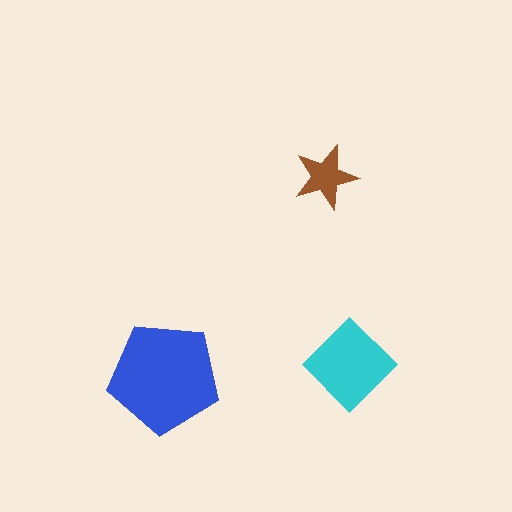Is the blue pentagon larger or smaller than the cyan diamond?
Larger.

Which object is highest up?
The brown star is topmost.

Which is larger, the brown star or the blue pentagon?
The blue pentagon.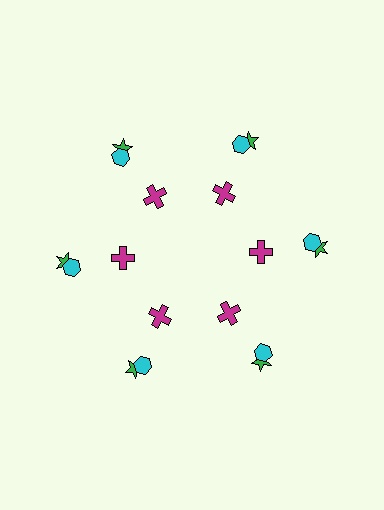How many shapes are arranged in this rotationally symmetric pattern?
There are 18 shapes, arranged in 6 groups of 3.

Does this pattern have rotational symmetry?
Yes, this pattern has 6-fold rotational symmetry. It looks the same after rotating 60 degrees around the center.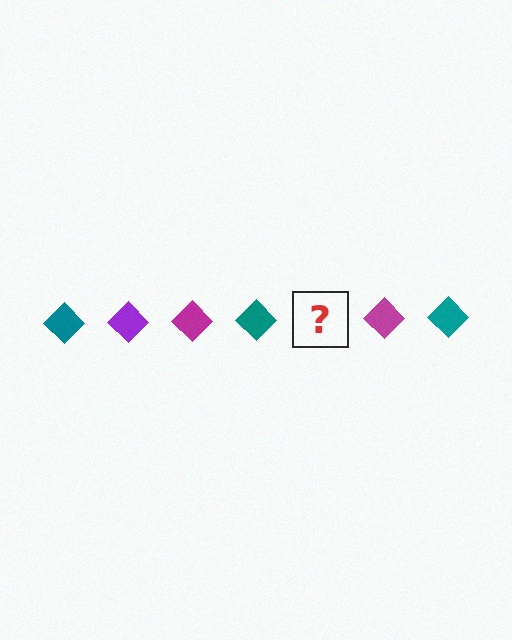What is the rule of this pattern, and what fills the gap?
The rule is that the pattern cycles through teal, purple, magenta diamonds. The gap should be filled with a purple diamond.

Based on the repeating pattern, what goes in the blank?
The blank should be a purple diamond.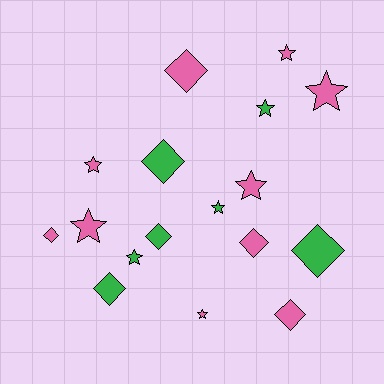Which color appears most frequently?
Pink, with 10 objects.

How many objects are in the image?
There are 17 objects.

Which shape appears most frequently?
Star, with 9 objects.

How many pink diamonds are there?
There are 4 pink diamonds.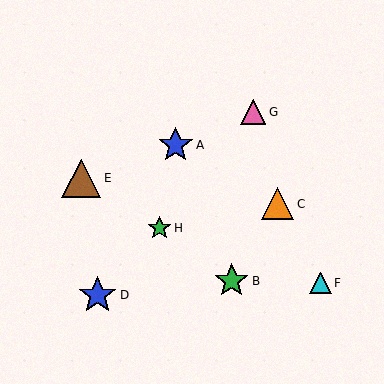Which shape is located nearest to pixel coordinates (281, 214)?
The orange triangle (labeled C) at (277, 204) is nearest to that location.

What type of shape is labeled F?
Shape F is a cyan triangle.